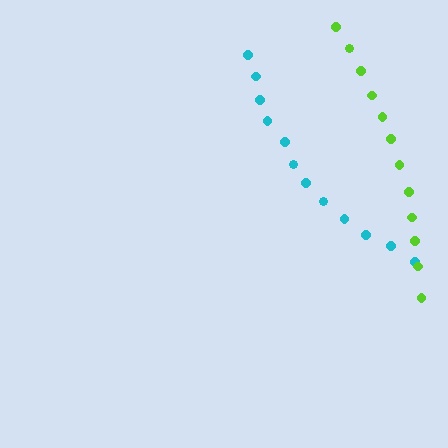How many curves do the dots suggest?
There are 2 distinct paths.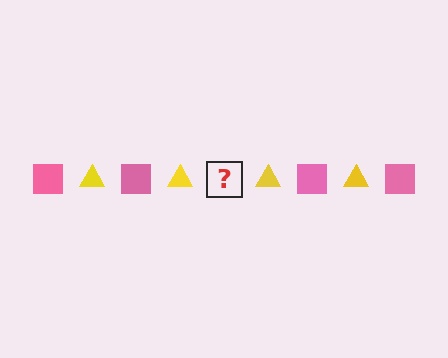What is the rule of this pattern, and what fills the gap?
The rule is that the pattern alternates between pink square and yellow triangle. The gap should be filled with a pink square.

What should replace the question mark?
The question mark should be replaced with a pink square.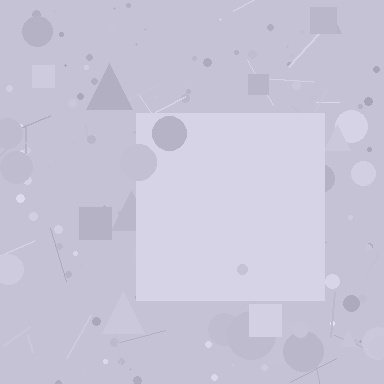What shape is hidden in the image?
A square is hidden in the image.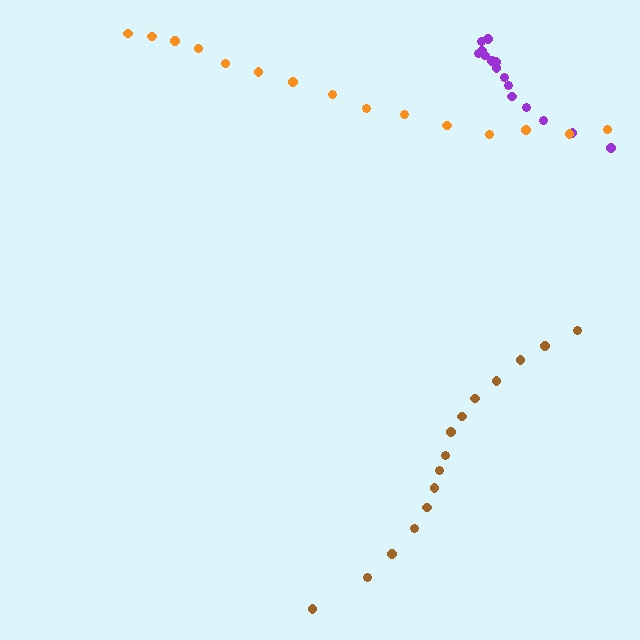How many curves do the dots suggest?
There are 3 distinct paths.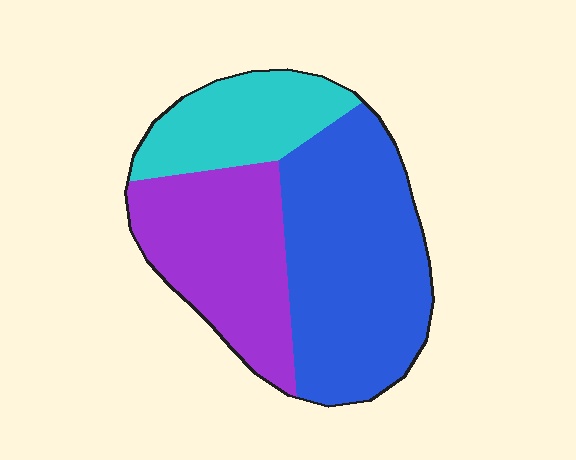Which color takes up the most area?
Blue, at roughly 45%.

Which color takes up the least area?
Cyan, at roughly 20%.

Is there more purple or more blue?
Blue.